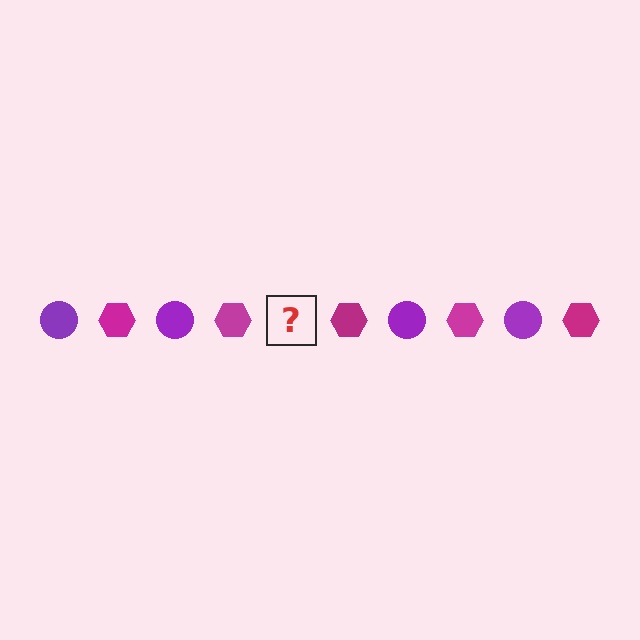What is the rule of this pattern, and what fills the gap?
The rule is that the pattern alternates between purple circle and magenta hexagon. The gap should be filled with a purple circle.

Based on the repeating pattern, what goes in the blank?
The blank should be a purple circle.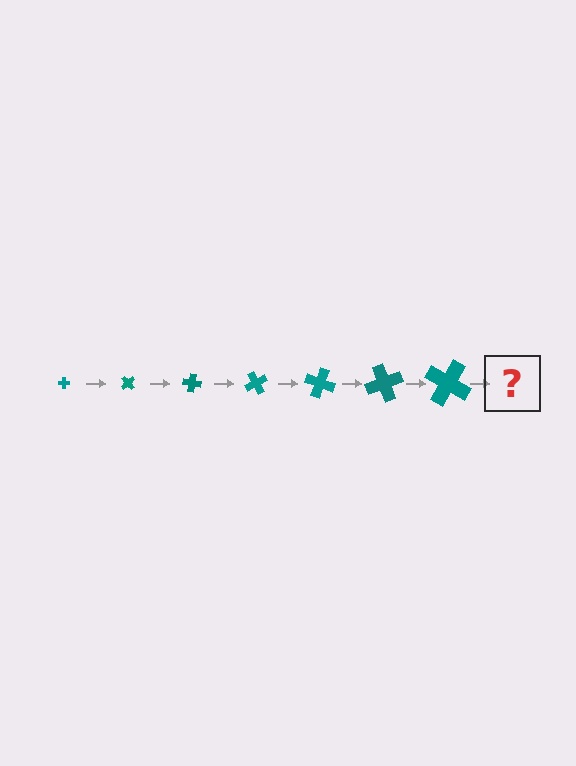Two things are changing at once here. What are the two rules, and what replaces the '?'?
The two rules are that the cross grows larger each step and it rotates 50 degrees each step. The '?' should be a cross, larger than the previous one and rotated 350 degrees from the start.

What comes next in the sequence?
The next element should be a cross, larger than the previous one and rotated 350 degrees from the start.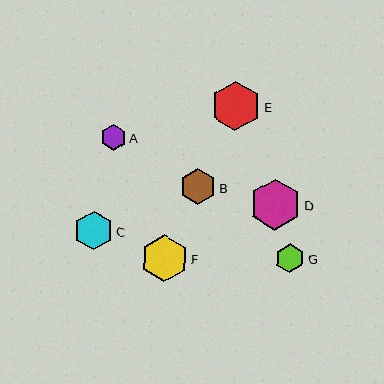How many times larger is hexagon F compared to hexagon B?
Hexagon F is approximately 1.3 times the size of hexagon B.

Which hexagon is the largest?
Hexagon D is the largest with a size of approximately 51 pixels.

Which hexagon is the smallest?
Hexagon A is the smallest with a size of approximately 26 pixels.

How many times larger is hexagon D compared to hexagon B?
Hexagon D is approximately 1.4 times the size of hexagon B.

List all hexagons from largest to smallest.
From largest to smallest: D, E, F, C, B, G, A.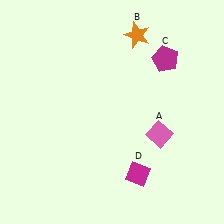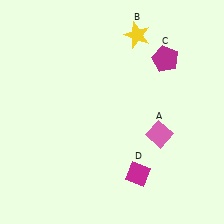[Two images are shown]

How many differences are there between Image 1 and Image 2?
There is 1 difference between the two images.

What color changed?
The star (B) changed from orange in Image 1 to yellow in Image 2.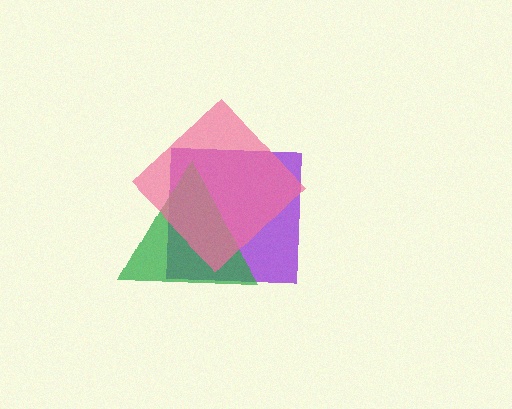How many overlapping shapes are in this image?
There are 3 overlapping shapes in the image.